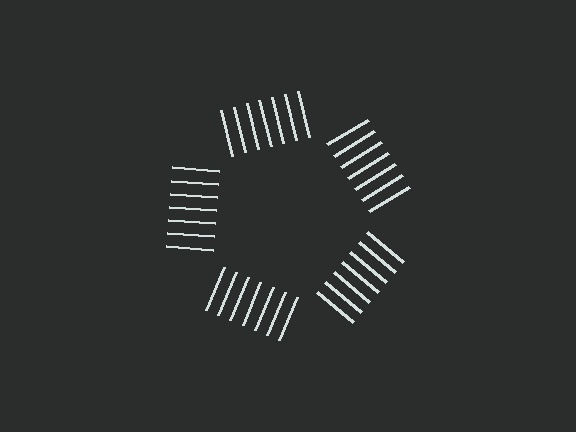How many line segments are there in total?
35 — 7 along each of the 5 edges.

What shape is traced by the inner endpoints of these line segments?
An illusory pentagon — the line segments terminate on its edges but no continuous stroke is drawn.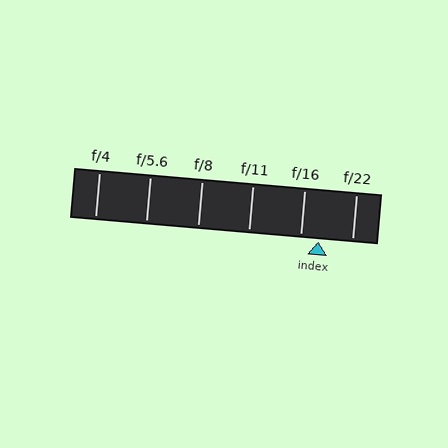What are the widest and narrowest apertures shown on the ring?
The widest aperture shown is f/4 and the narrowest is f/22.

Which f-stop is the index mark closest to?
The index mark is closest to f/16.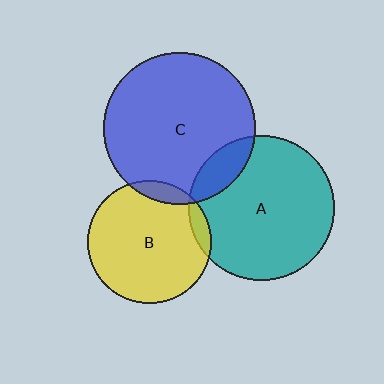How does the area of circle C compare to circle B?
Approximately 1.5 times.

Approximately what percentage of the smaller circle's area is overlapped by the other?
Approximately 15%.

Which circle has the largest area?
Circle C (blue).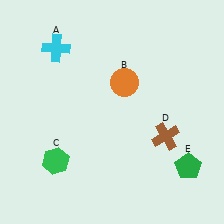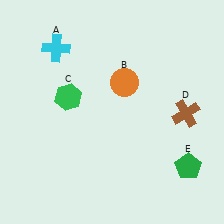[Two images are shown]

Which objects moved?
The objects that moved are: the green hexagon (C), the brown cross (D).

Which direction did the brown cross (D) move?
The brown cross (D) moved up.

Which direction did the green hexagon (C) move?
The green hexagon (C) moved up.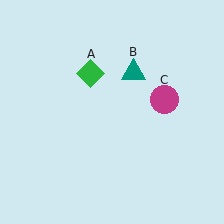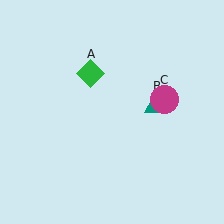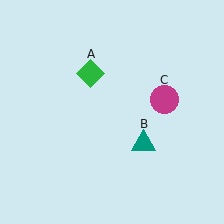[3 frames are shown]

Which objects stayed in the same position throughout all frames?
Green diamond (object A) and magenta circle (object C) remained stationary.